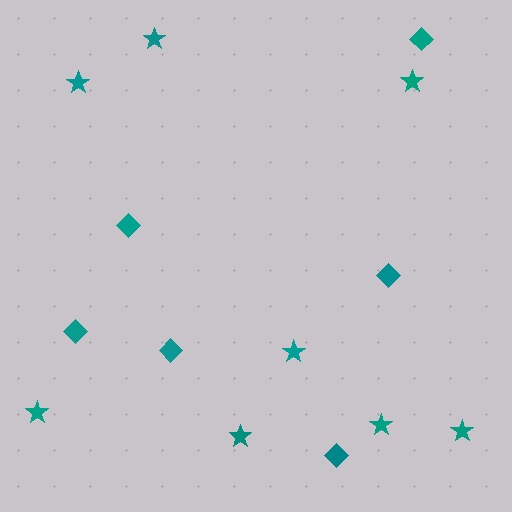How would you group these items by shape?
There are 2 groups: one group of stars (8) and one group of diamonds (6).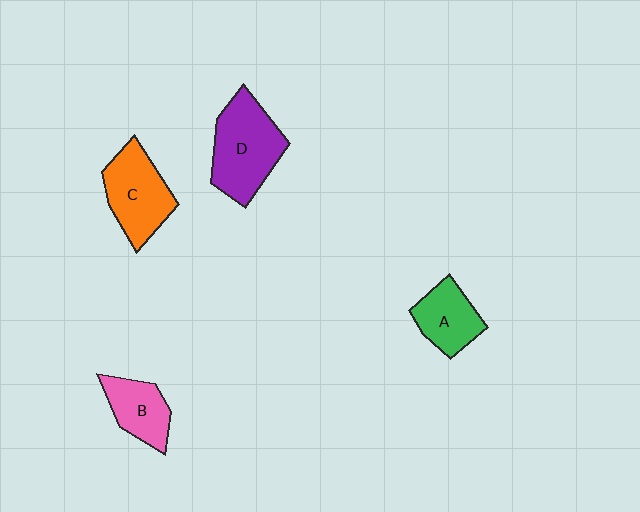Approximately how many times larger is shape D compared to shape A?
Approximately 1.6 times.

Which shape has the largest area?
Shape D (purple).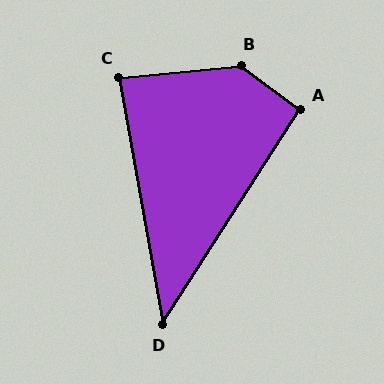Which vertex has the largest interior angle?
B, at approximately 137 degrees.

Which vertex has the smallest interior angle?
D, at approximately 43 degrees.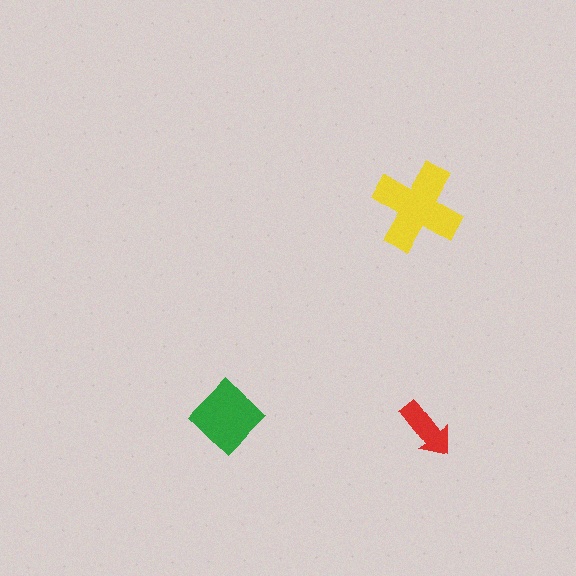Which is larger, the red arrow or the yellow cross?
The yellow cross.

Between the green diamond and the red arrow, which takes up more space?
The green diamond.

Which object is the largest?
The yellow cross.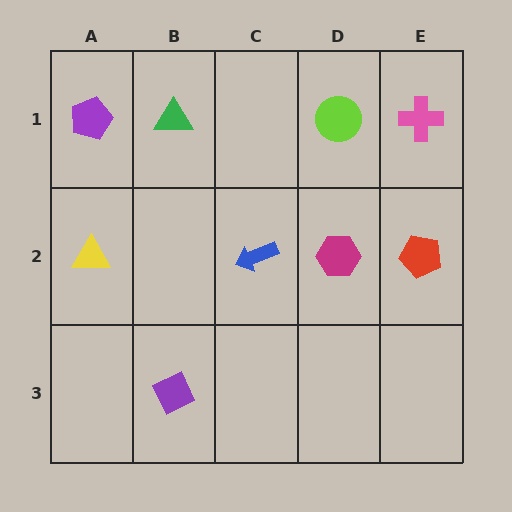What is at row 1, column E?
A pink cross.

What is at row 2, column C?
A blue arrow.